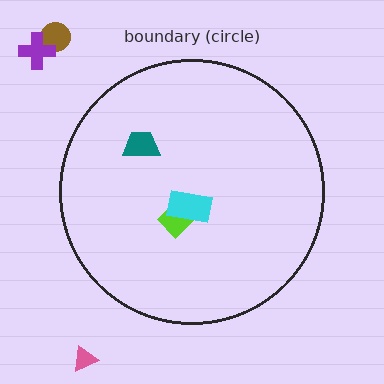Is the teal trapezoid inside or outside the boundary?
Inside.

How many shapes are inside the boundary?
3 inside, 3 outside.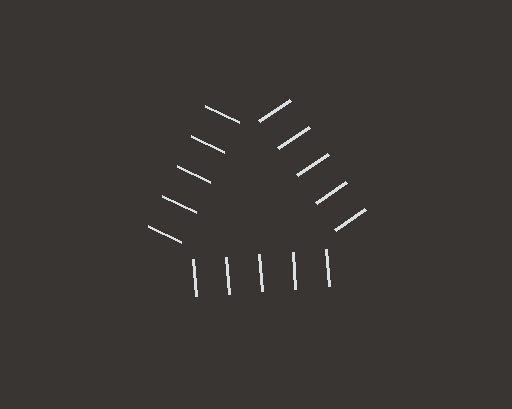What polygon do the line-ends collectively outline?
An illusory triangle — the line segments terminate on its edges but no continuous stroke is drawn.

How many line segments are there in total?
15 — 5 along each of the 3 edges.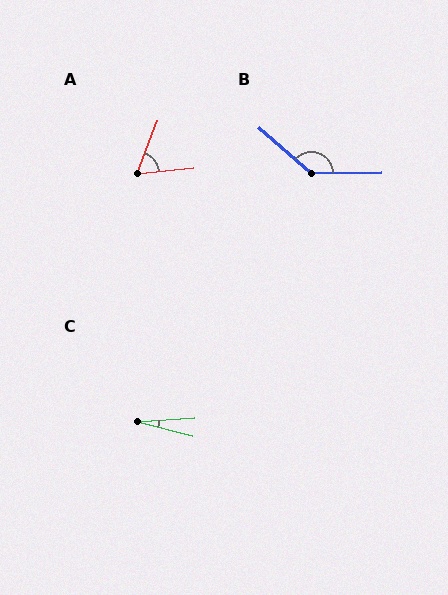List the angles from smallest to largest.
C (18°), A (62°), B (138°).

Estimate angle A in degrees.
Approximately 62 degrees.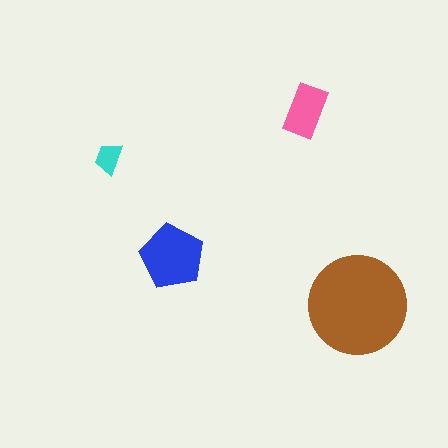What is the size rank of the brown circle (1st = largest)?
1st.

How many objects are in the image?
There are 4 objects in the image.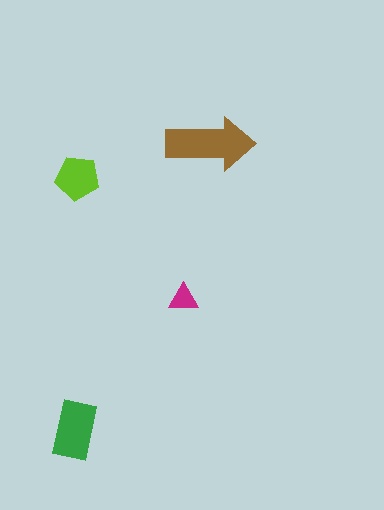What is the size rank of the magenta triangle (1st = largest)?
4th.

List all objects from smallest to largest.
The magenta triangle, the lime pentagon, the green rectangle, the brown arrow.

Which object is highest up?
The brown arrow is topmost.